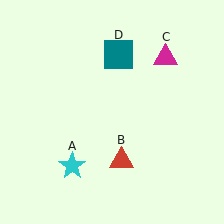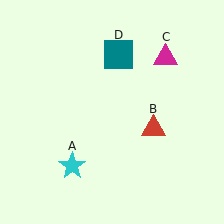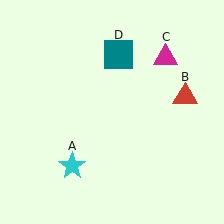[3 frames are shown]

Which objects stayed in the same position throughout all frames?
Cyan star (object A) and magenta triangle (object C) and teal square (object D) remained stationary.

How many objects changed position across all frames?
1 object changed position: red triangle (object B).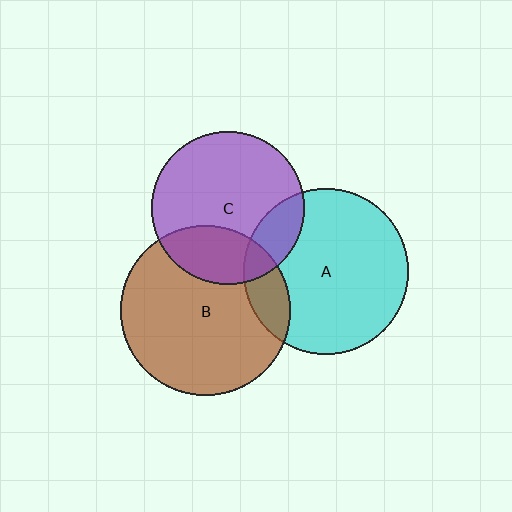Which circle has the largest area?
Circle B (brown).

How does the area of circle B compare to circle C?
Approximately 1.2 times.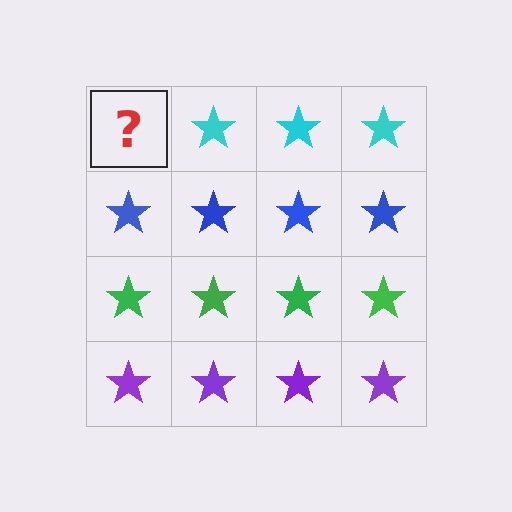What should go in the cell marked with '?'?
The missing cell should contain a cyan star.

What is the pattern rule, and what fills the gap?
The rule is that each row has a consistent color. The gap should be filled with a cyan star.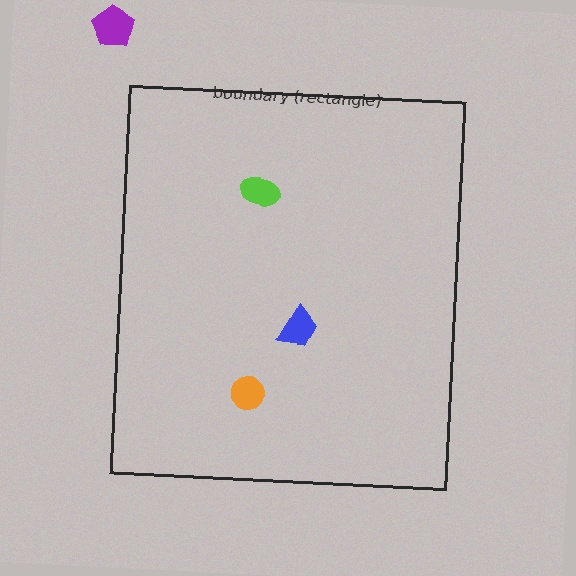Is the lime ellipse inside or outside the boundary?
Inside.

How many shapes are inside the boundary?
3 inside, 1 outside.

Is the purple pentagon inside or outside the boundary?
Outside.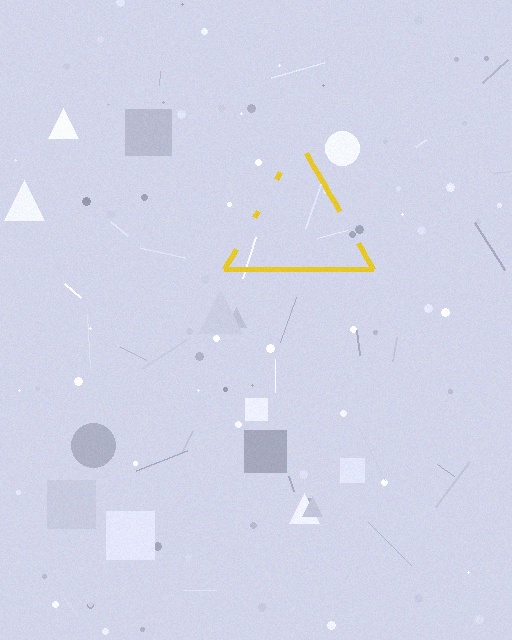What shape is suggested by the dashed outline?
The dashed outline suggests a triangle.